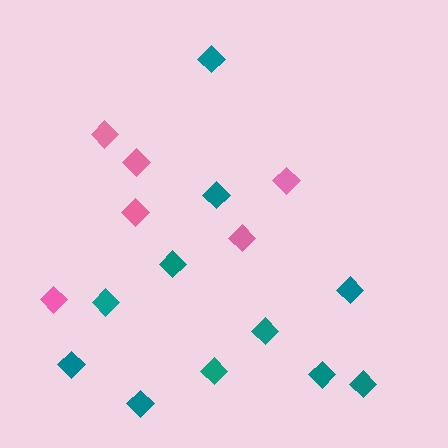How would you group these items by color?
There are 2 groups: one group of pink diamonds (6) and one group of teal diamonds (11).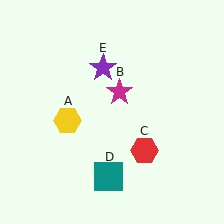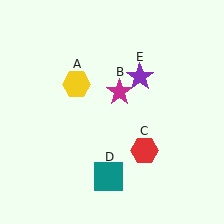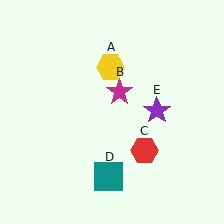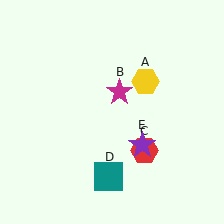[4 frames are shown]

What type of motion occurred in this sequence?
The yellow hexagon (object A), purple star (object E) rotated clockwise around the center of the scene.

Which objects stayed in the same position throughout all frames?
Magenta star (object B) and red hexagon (object C) and teal square (object D) remained stationary.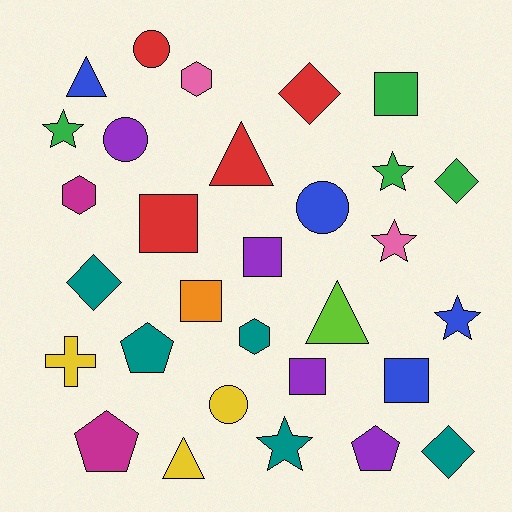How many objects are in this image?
There are 30 objects.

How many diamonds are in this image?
There are 4 diamonds.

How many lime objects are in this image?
There is 1 lime object.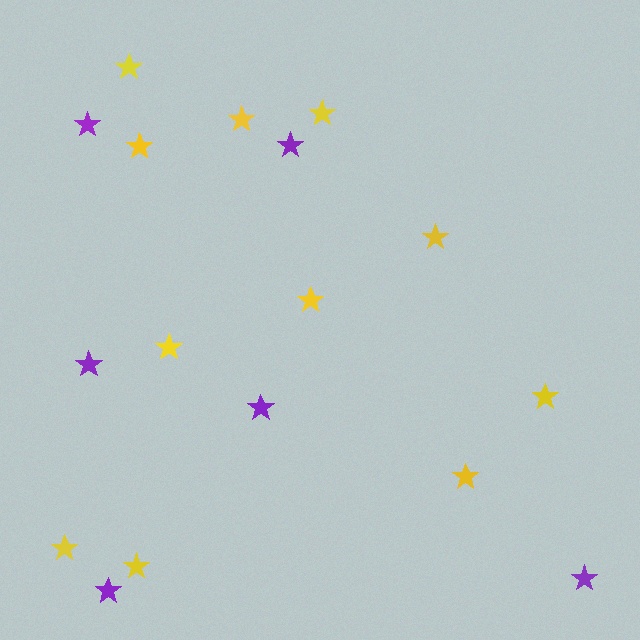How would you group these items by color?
There are 2 groups: one group of purple stars (6) and one group of yellow stars (11).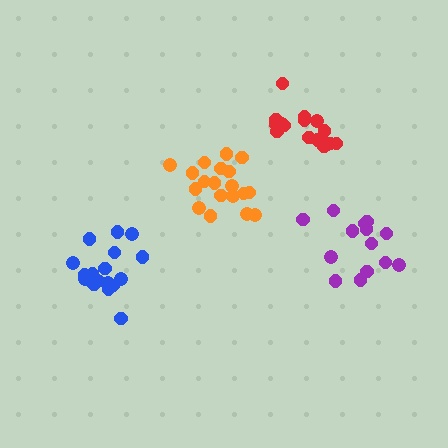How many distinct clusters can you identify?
There are 4 distinct clusters.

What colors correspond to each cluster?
The clusters are colored: orange, blue, purple, red.